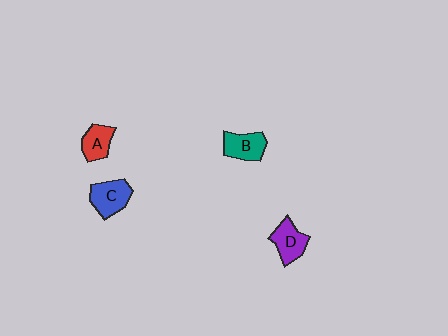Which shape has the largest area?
Shape C (blue).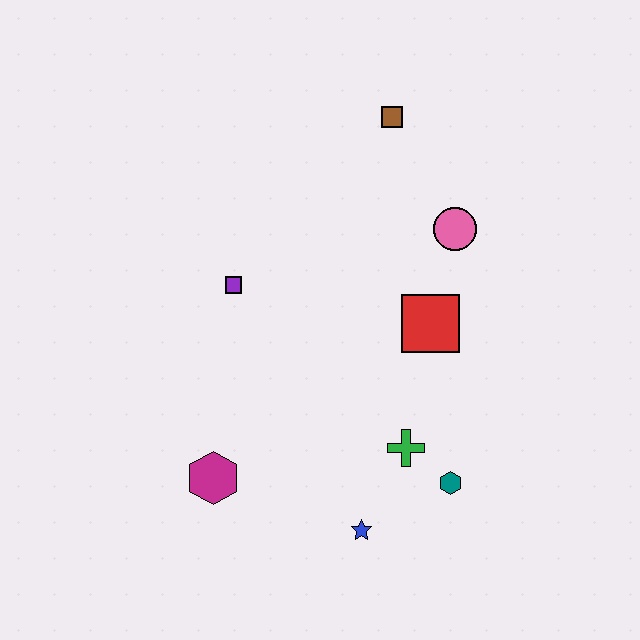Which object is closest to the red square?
The pink circle is closest to the red square.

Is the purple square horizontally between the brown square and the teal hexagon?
No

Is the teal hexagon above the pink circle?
No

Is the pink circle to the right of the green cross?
Yes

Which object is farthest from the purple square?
The teal hexagon is farthest from the purple square.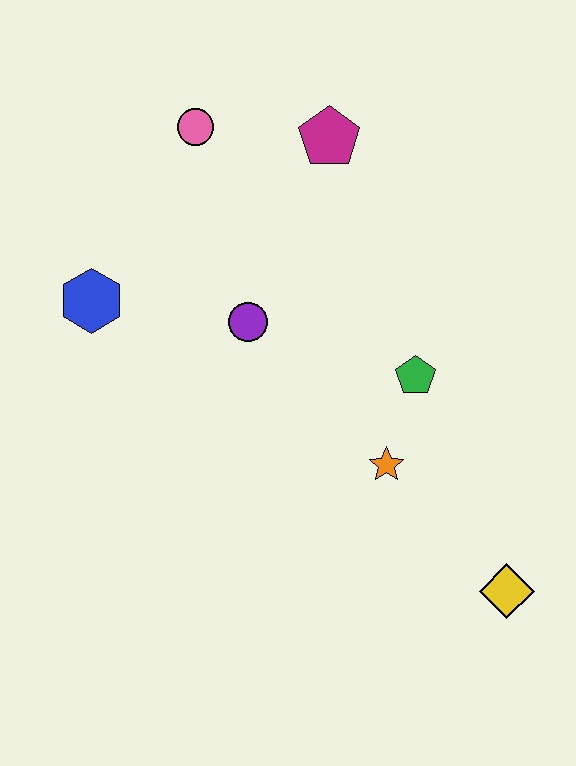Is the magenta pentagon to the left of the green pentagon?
Yes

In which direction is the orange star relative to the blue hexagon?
The orange star is to the right of the blue hexagon.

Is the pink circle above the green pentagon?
Yes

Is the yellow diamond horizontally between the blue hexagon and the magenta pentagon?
No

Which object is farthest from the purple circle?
The yellow diamond is farthest from the purple circle.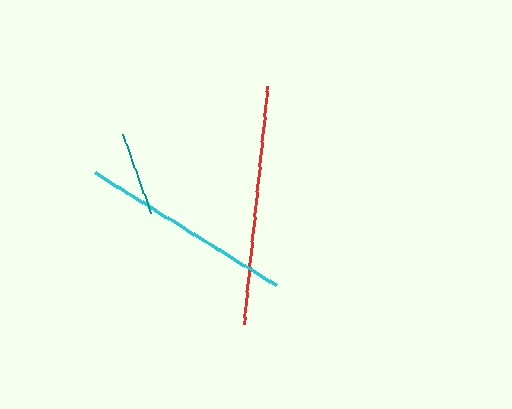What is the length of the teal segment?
The teal segment is approximately 84 pixels long.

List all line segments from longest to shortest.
From longest to shortest: red, cyan, teal.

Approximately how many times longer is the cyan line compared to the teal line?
The cyan line is approximately 2.5 times the length of the teal line.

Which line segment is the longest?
The red line is the longest at approximately 238 pixels.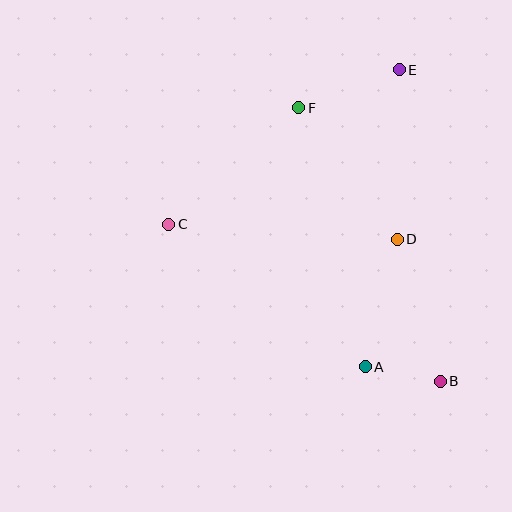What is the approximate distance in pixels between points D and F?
The distance between D and F is approximately 165 pixels.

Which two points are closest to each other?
Points A and B are closest to each other.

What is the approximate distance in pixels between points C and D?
The distance between C and D is approximately 229 pixels.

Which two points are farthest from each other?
Points B and E are farthest from each other.